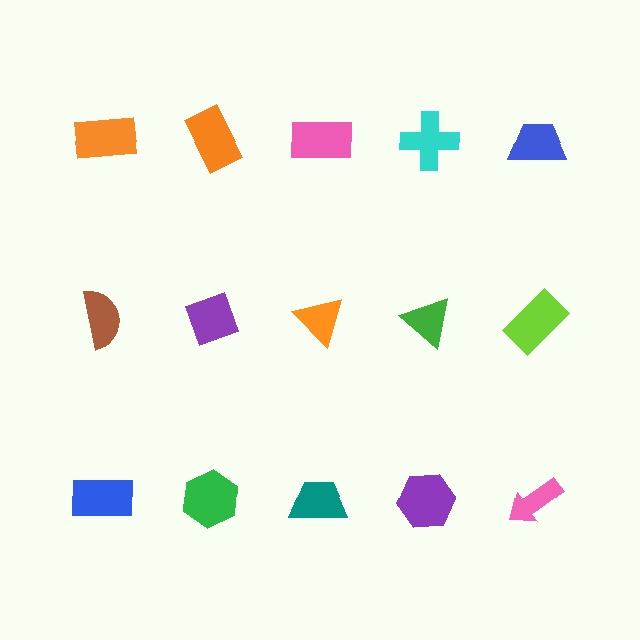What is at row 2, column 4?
A green triangle.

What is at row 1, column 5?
A blue trapezoid.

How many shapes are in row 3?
5 shapes.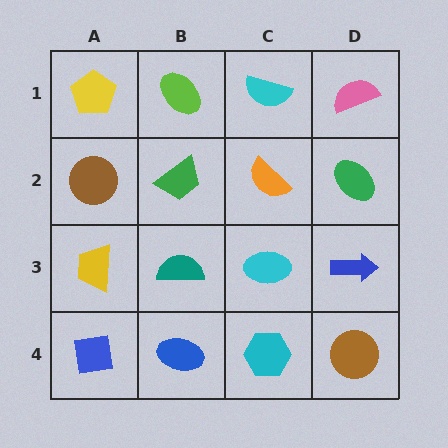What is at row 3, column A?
A yellow trapezoid.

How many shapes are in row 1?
4 shapes.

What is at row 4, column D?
A brown circle.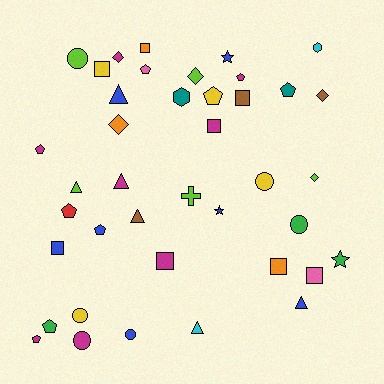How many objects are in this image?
There are 40 objects.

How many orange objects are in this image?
There are 3 orange objects.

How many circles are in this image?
There are 6 circles.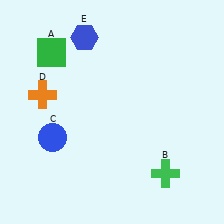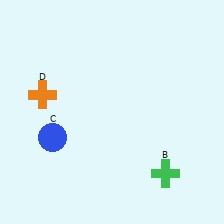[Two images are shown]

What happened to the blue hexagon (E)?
The blue hexagon (E) was removed in Image 2. It was in the top-left area of Image 1.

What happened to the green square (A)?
The green square (A) was removed in Image 2. It was in the top-left area of Image 1.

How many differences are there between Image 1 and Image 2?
There are 2 differences between the two images.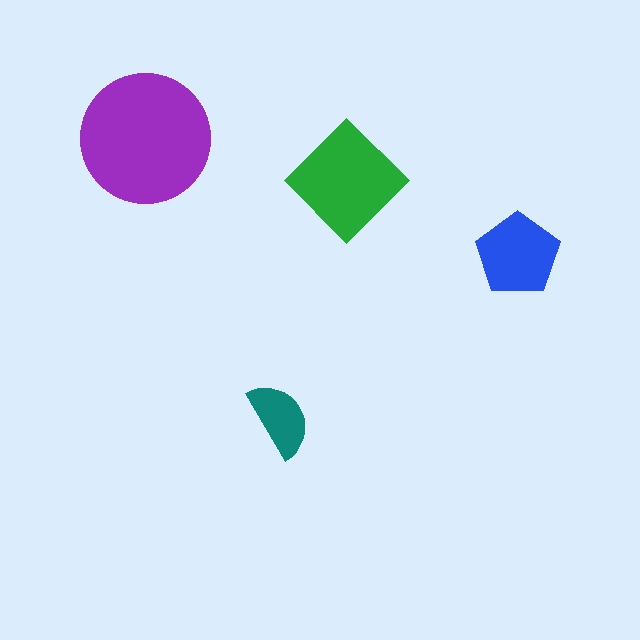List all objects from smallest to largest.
The teal semicircle, the blue pentagon, the green diamond, the purple circle.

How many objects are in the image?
There are 4 objects in the image.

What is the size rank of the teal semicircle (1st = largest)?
4th.